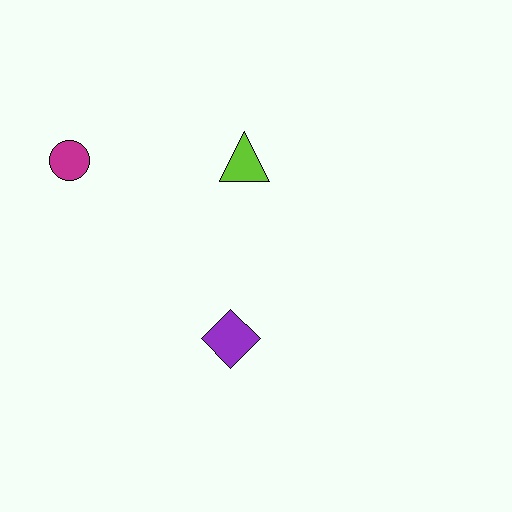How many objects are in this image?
There are 3 objects.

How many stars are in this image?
There are no stars.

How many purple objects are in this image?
There is 1 purple object.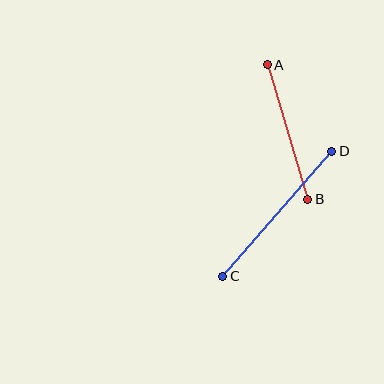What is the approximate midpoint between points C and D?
The midpoint is at approximately (277, 214) pixels.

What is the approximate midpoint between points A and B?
The midpoint is at approximately (287, 132) pixels.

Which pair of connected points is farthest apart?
Points C and D are farthest apart.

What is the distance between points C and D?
The distance is approximately 166 pixels.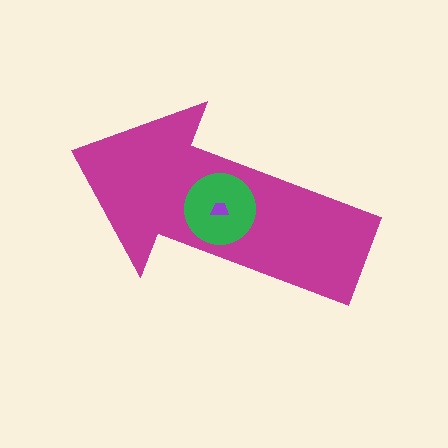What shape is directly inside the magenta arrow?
The green circle.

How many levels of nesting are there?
3.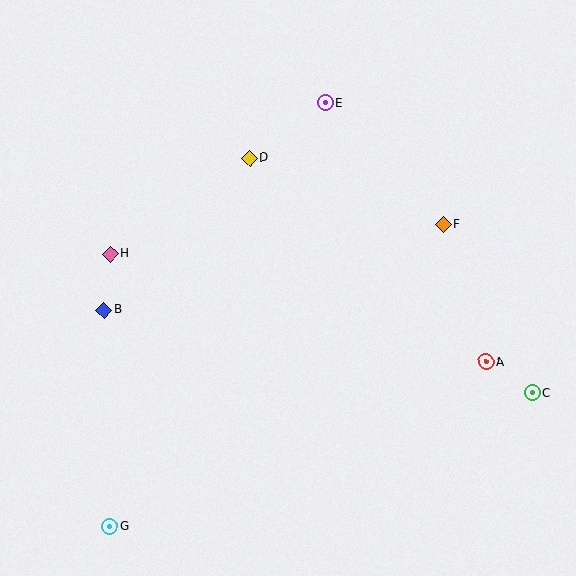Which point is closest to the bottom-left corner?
Point G is closest to the bottom-left corner.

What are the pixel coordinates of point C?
Point C is at (533, 393).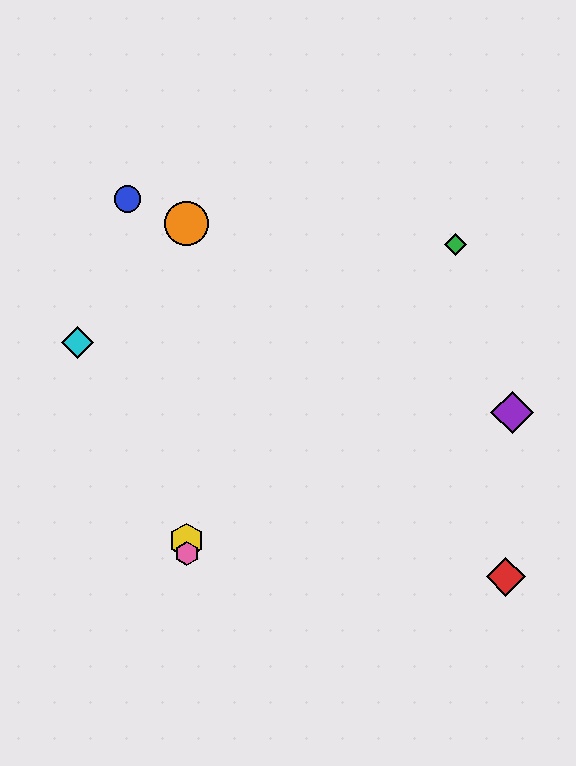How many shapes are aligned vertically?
3 shapes (the yellow hexagon, the orange circle, the pink hexagon) are aligned vertically.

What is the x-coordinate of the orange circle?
The orange circle is at x≈187.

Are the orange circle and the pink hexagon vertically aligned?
Yes, both are at x≈187.